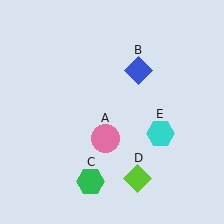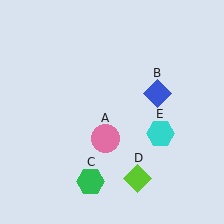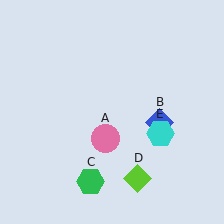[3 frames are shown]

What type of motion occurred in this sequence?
The blue diamond (object B) rotated clockwise around the center of the scene.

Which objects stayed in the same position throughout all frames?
Pink circle (object A) and green hexagon (object C) and lime diamond (object D) and cyan hexagon (object E) remained stationary.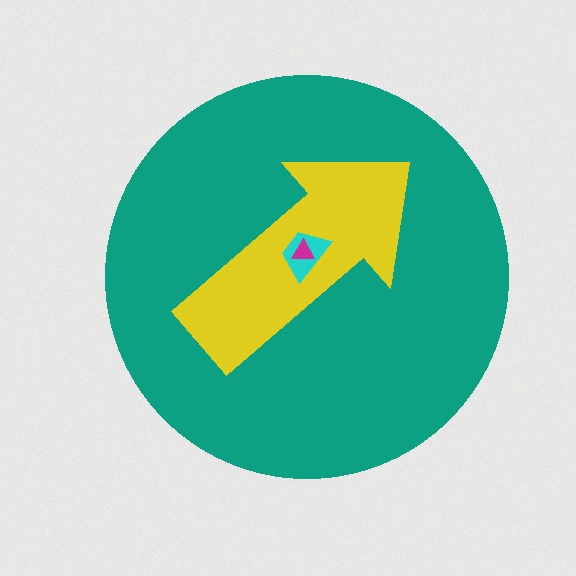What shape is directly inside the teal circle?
The yellow arrow.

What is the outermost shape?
The teal circle.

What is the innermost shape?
The magenta triangle.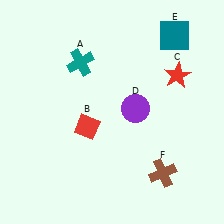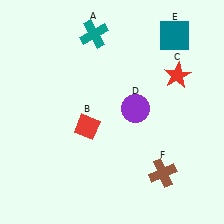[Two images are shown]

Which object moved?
The teal cross (A) moved up.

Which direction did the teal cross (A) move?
The teal cross (A) moved up.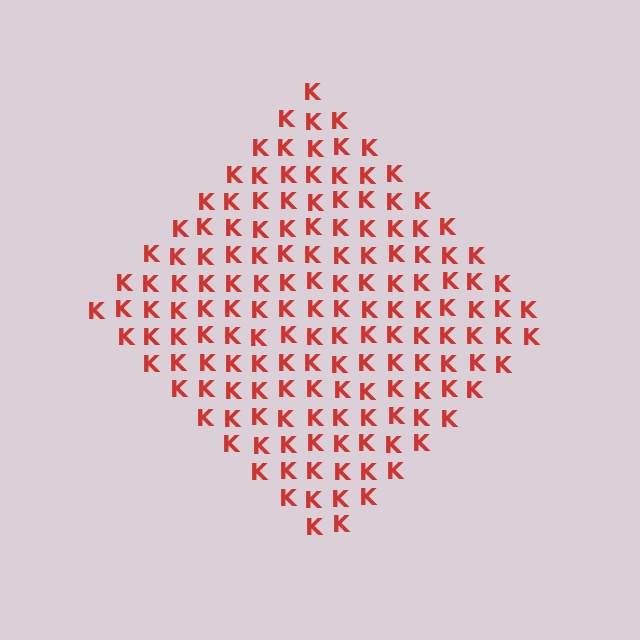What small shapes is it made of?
It is made of small letter K's.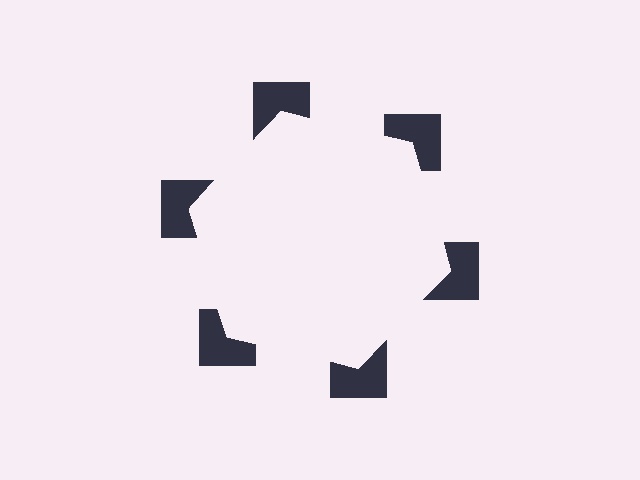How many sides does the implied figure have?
6 sides.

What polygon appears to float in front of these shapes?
An illusory hexagon — its edges are inferred from the aligned wedge cuts in the notched squares, not physically drawn.